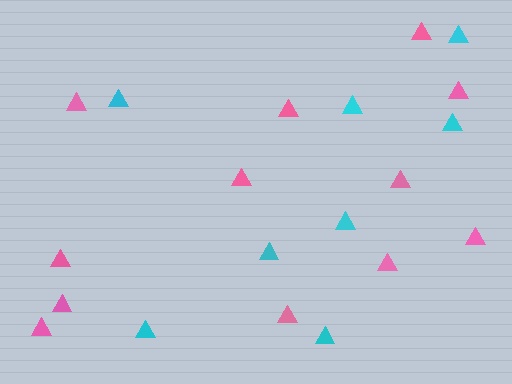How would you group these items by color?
There are 2 groups: one group of pink triangles (12) and one group of cyan triangles (8).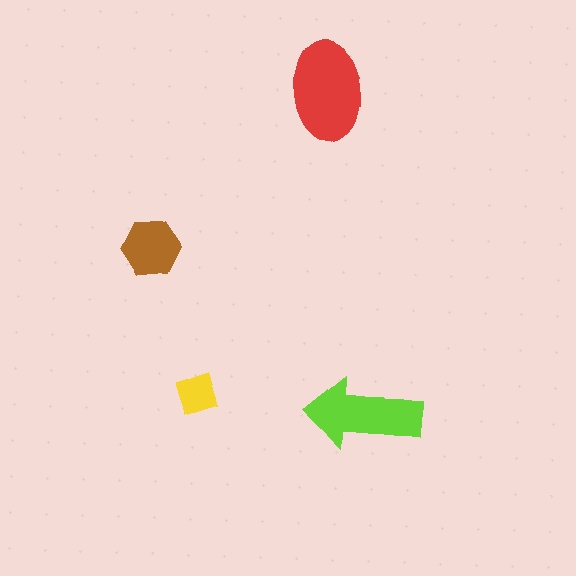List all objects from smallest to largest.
The yellow diamond, the brown hexagon, the lime arrow, the red ellipse.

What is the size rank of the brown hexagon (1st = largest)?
3rd.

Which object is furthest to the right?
The lime arrow is rightmost.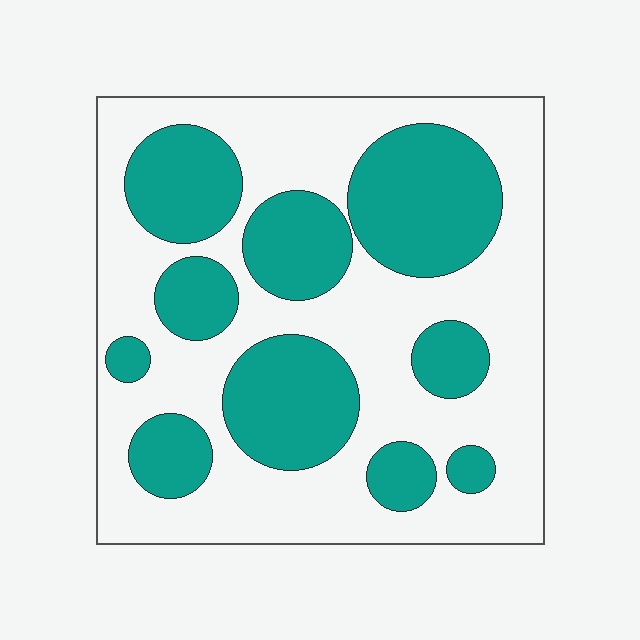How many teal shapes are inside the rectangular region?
10.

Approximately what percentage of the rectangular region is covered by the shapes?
Approximately 40%.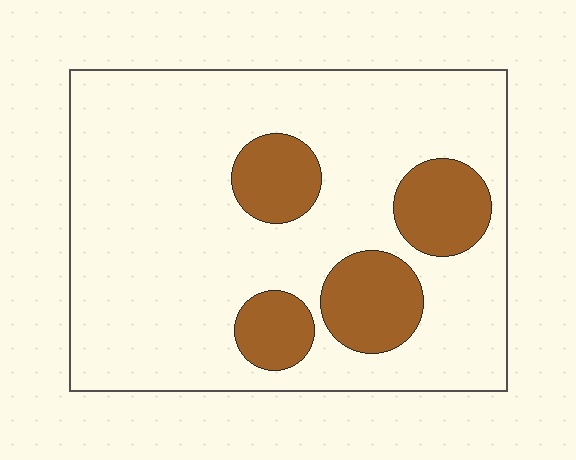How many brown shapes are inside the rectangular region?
4.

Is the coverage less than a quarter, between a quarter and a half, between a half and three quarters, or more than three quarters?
Less than a quarter.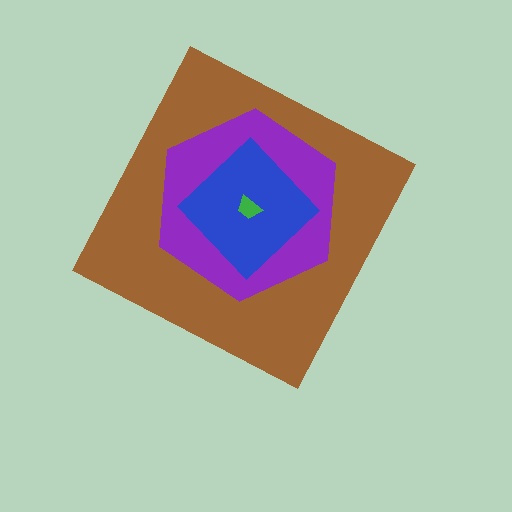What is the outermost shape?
The brown diamond.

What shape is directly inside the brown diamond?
The purple hexagon.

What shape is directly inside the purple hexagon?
The blue diamond.